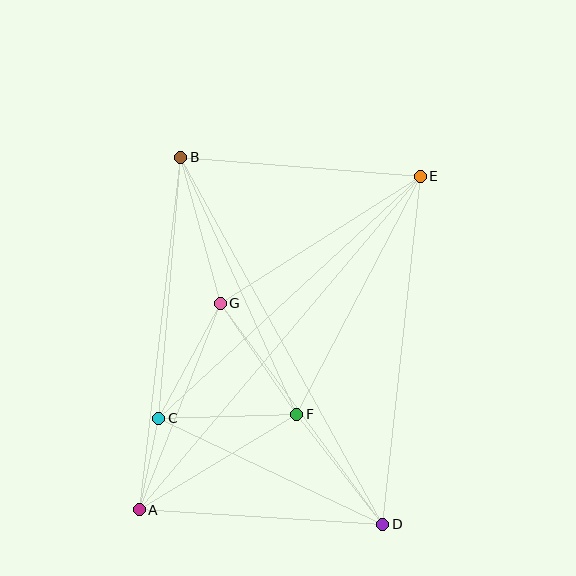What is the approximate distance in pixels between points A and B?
The distance between A and B is approximately 355 pixels.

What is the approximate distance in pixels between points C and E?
The distance between C and E is approximately 356 pixels.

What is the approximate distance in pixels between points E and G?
The distance between E and G is approximately 237 pixels.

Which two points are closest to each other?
Points A and C are closest to each other.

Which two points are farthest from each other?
Points A and E are farthest from each other.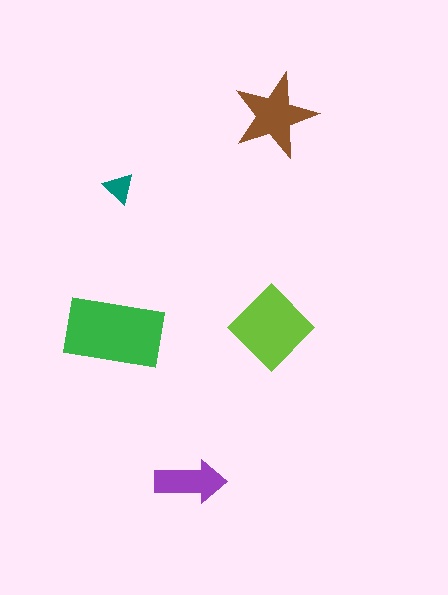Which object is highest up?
The brown star is topmost.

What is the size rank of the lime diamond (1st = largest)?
2nd.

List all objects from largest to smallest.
The green rectangle, the lime diamond, the brown star, the purple arrow, the teal triangle.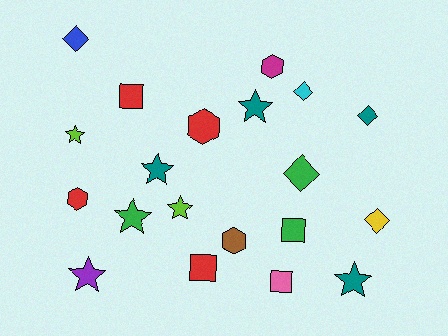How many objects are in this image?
There are 20 objects.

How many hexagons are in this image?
There are 4 hexagons.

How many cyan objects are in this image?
There is 1 cyan object.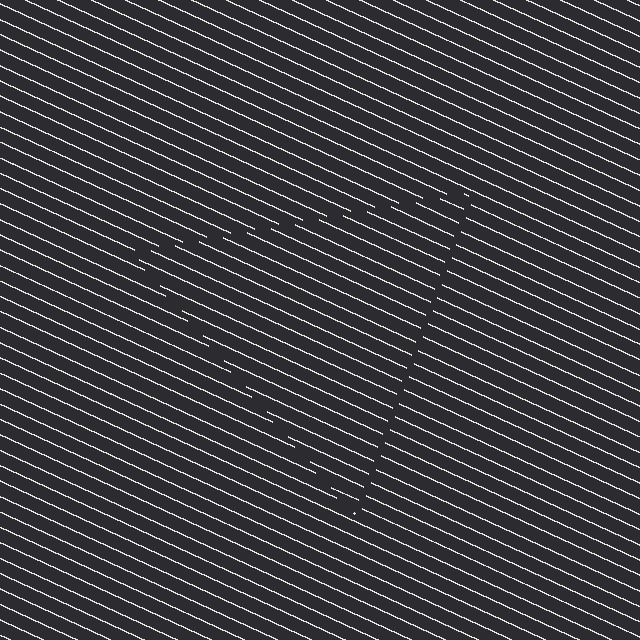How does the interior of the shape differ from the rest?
The interior of the shape contains the same grating, shifted by half a period — the contour is defined by the phase discontinuity where line-ends from the inner and outer gratings abut.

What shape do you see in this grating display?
An illusory triangle. The interior of the shape contains the same grating, shifted by half a period — the contour is defined by the phase discontinuity where line-ends from the inner and outer gratings abut.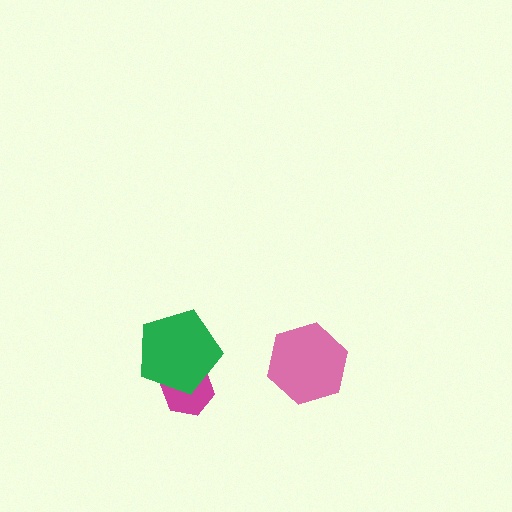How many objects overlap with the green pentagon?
1 object overlaps with the green pentagon.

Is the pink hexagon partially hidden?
No, no other shape covers it.